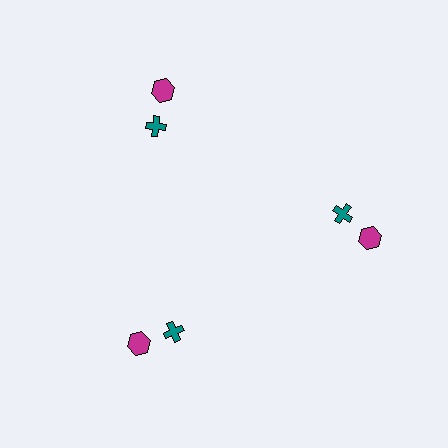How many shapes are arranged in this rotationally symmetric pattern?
There are 6 shapes, arranged in 3 groups of 2.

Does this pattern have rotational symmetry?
Yes, this pattern has 3-fold rotational symmetry. It looks the same after rotating 120 degrees around the center.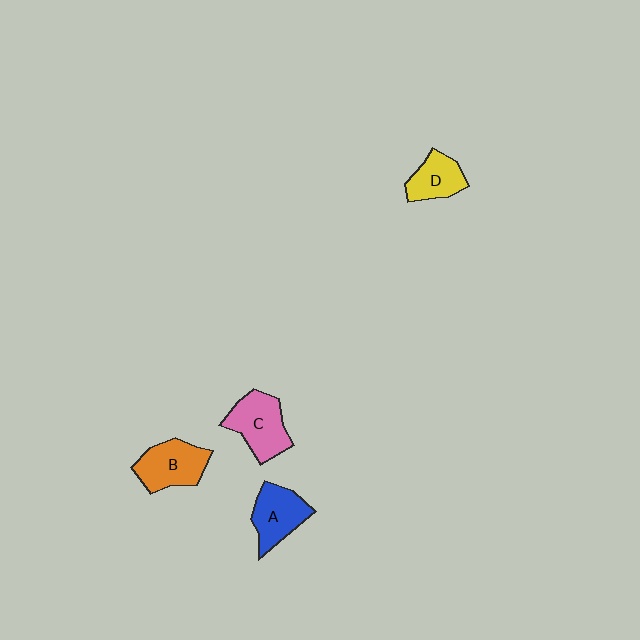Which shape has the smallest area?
Shape D (yellow).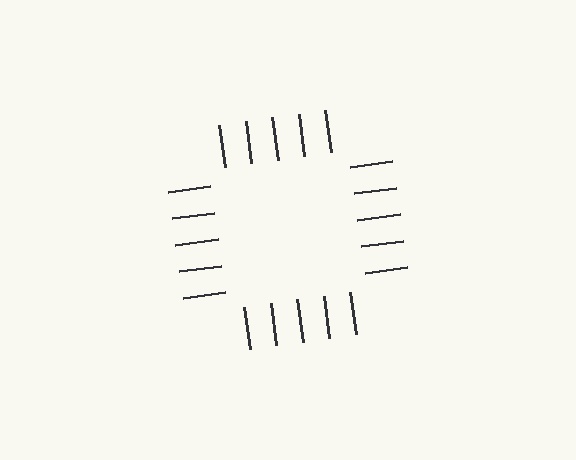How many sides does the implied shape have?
4 sides — the line-ends trace a square.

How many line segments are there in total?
20 — 5 along each of the 4 edges.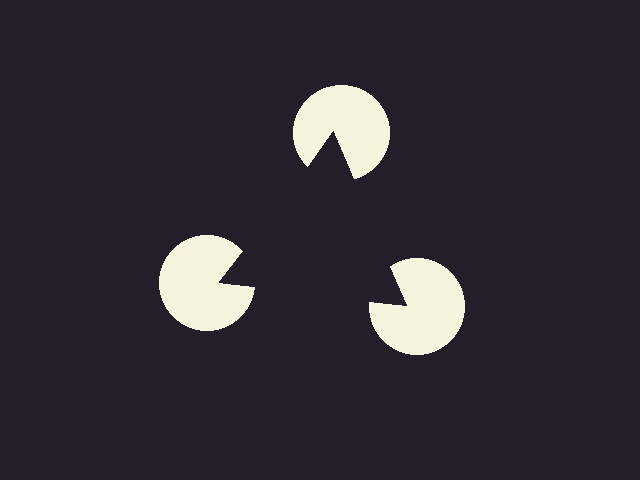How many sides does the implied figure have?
3 sides.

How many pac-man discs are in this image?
There are 3 — one at each vertex of the illusory triangle.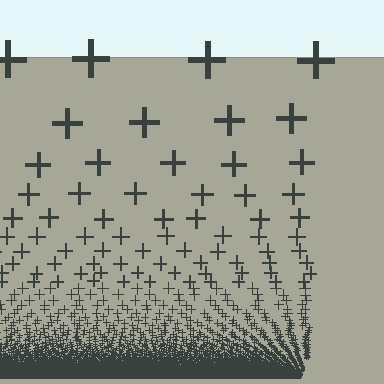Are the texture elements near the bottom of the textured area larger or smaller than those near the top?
Smaller. The gradient is inverted — elements near the bottom are smaller and denser.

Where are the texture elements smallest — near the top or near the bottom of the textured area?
Near the bottom.